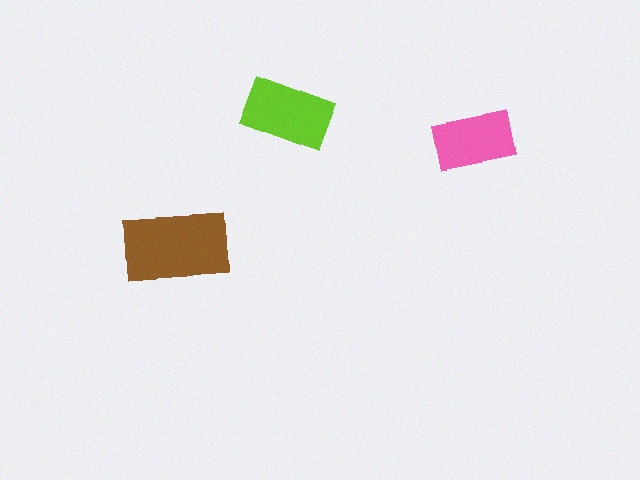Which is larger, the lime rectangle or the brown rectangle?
The brown one.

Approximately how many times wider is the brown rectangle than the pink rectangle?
About 1.5 times wider.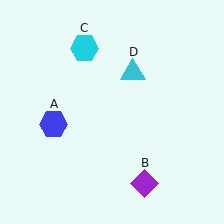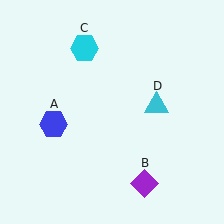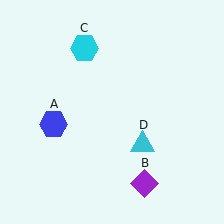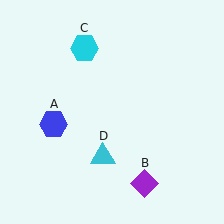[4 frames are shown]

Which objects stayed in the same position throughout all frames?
Blue hexagon (object A) and purple diamond (object B) and cyan hexagon (object C) remained stationary.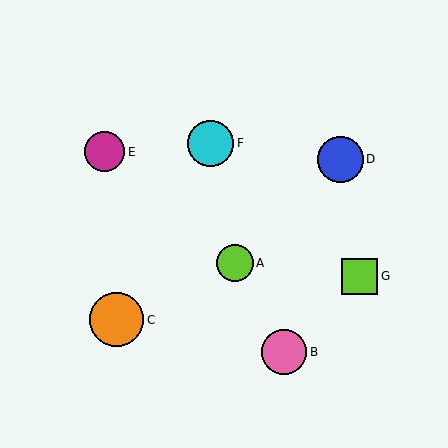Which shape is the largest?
The orange circle (labeled C) is the largest.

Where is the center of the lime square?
The center of the lime square is at (360, 276).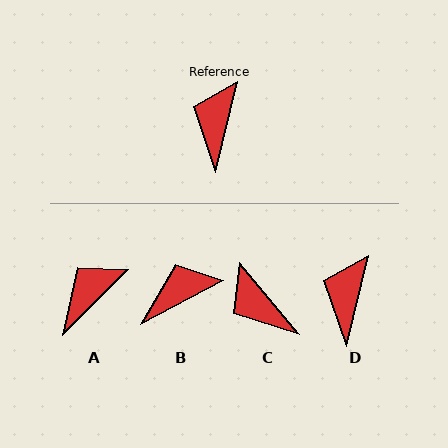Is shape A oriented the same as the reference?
No, it is off by about 31 degrees.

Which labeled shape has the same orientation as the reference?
D.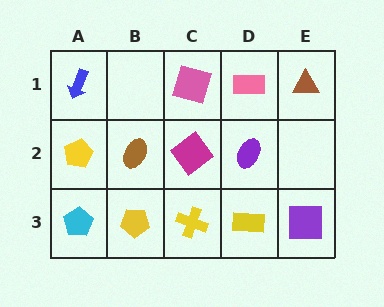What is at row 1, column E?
A brown triangle.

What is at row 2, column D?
A purple ellipse.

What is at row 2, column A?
A yellow pentagon.